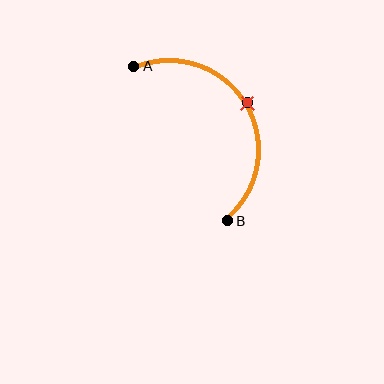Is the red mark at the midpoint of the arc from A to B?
Yes. The red mark lies on the arc at equal arc-length from both A and B — it is the arc midpoint.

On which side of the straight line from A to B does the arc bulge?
The arc bulges to the right of the straight line connecting A and B.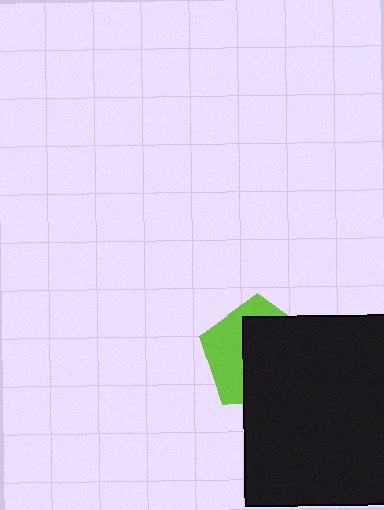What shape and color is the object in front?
The object in front is a black rectangle.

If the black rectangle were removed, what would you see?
You would see the complete lime pentagon.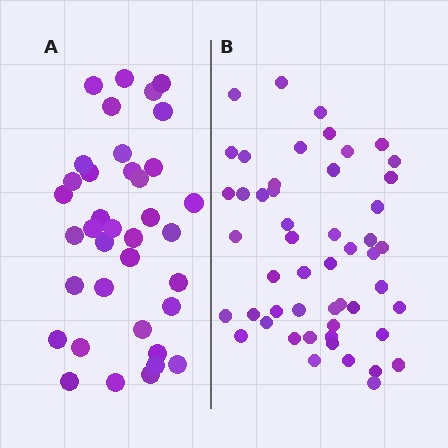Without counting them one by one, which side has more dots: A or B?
Region B (the right region) has more dots.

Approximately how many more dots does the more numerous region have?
Region B has approximately 15 more dots than region A.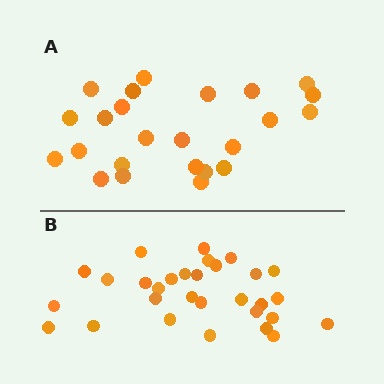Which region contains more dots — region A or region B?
Region B (the bottom region) has more dots.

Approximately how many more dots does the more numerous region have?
Region B has about 6 more dots than region A.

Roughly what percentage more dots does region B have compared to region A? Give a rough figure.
About 25% more.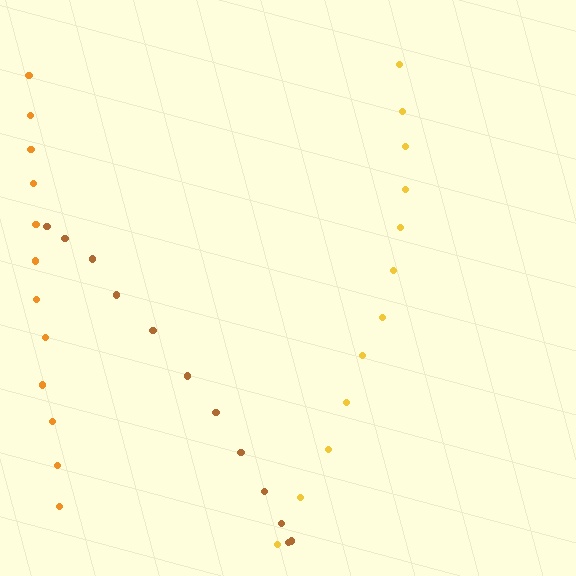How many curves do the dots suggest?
There are 3 distinct paths.